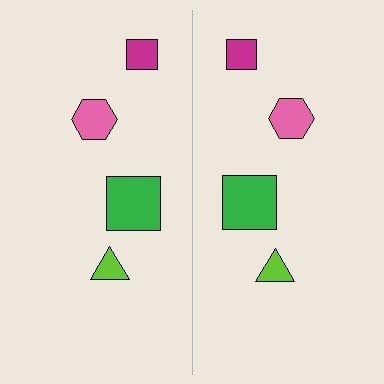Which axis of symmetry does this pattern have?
The pattern has a vertical axis of symmetry running through the center of the image.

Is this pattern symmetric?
Yes, this pattern has bilateral (reflection) symmetry.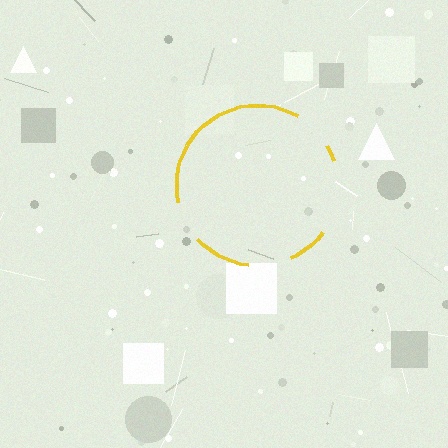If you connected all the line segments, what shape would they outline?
They would outline a circle.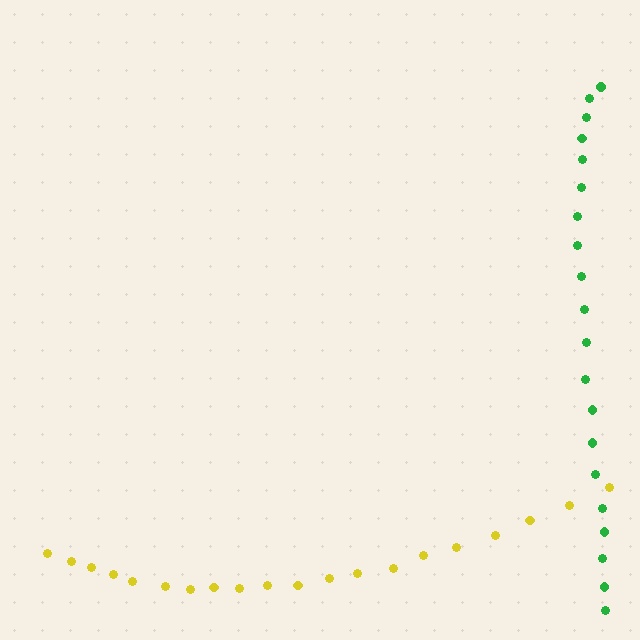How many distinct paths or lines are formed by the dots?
There are 2 distinct paths.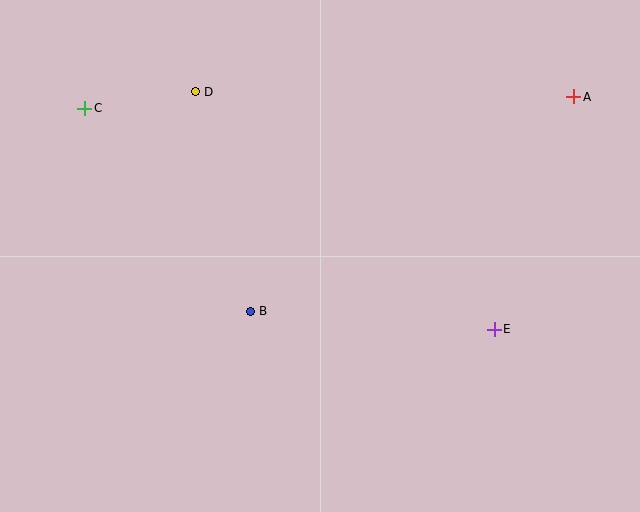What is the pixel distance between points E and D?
The distance between E and D is 382 pixels.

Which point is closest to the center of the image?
Point B at (250, 311) is closest to the center.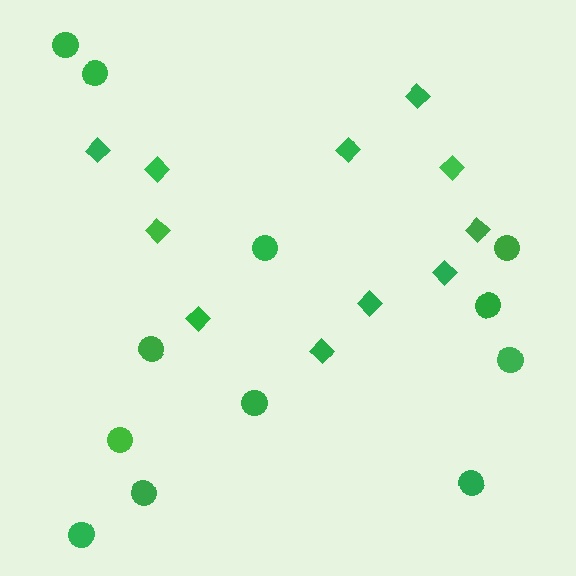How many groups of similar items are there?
There are 2 groups: one group of circles (12) and one group of diamonds (11).